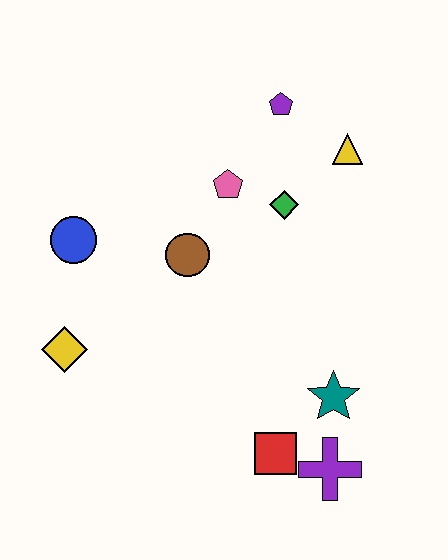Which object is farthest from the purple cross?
The purple pentagon is farthest from the purple cross.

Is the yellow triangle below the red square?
No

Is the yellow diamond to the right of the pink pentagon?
No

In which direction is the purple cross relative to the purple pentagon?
The purple cross is below the purple pentagon.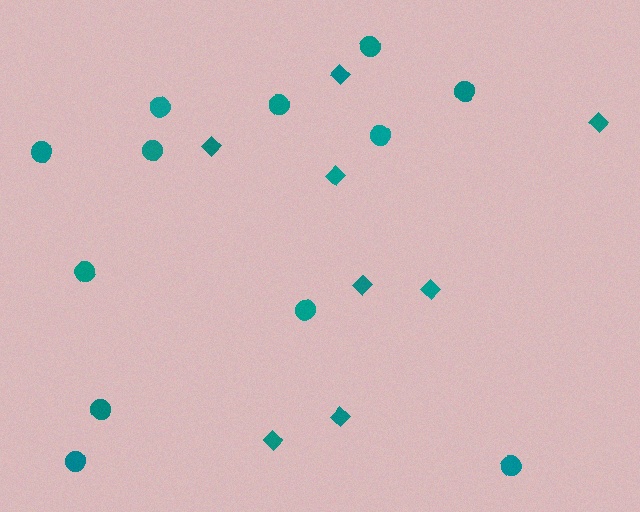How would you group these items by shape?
There are 2 groups: one group of circles (12) and one group of diamonds (8).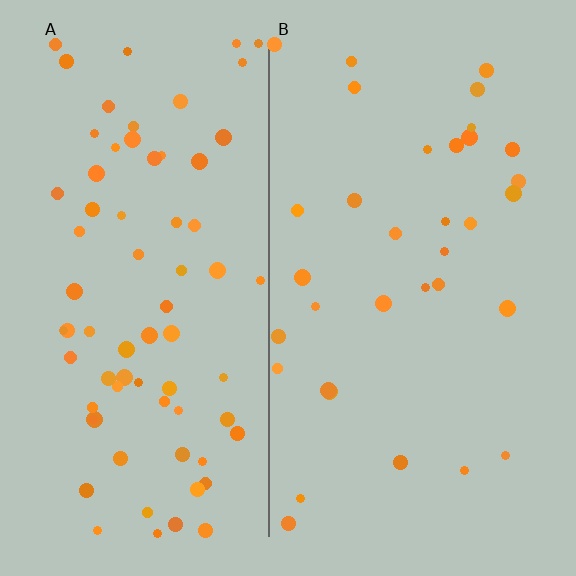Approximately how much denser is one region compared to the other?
Approximately 2.1× — region A over region B.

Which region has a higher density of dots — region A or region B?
A (the left).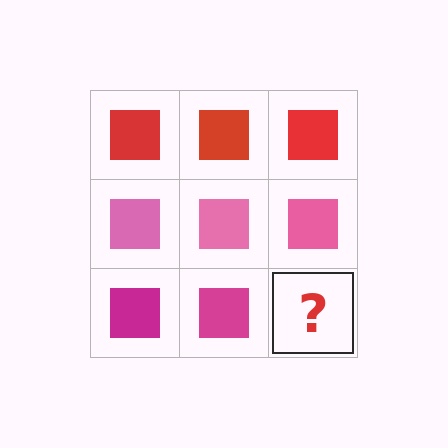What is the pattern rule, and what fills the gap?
The rule is that each row has a consistent color. The gap should be filled with a magenta square.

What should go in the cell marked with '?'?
The missing cell should contain a magenta square.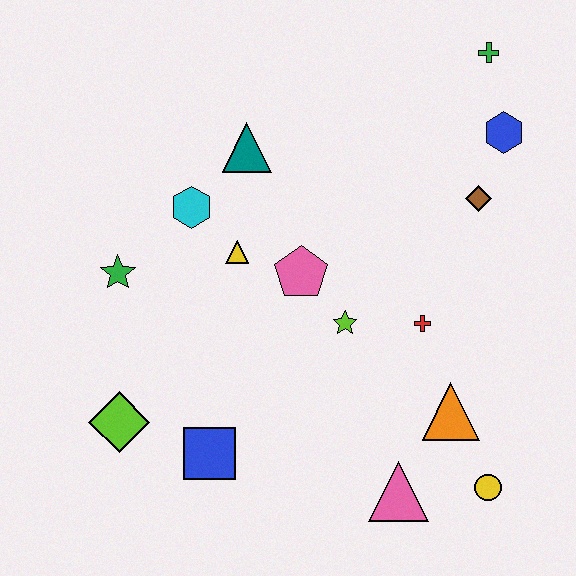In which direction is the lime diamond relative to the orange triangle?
The lime diamond is to the left of the orange triangle.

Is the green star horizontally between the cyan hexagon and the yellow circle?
No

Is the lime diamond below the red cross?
Yes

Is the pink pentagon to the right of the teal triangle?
Yes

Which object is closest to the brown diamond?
The blue hexagon is closest to the brown diamond.